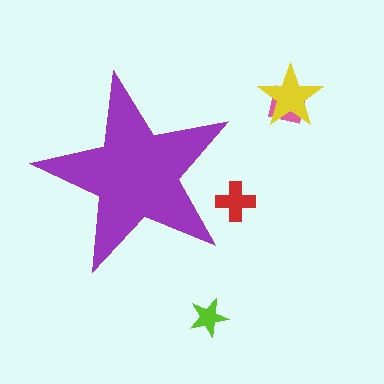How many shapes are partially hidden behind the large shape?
1 shape is partially hidden.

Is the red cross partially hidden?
Yes, the red cross is partially hidden behind the purple star.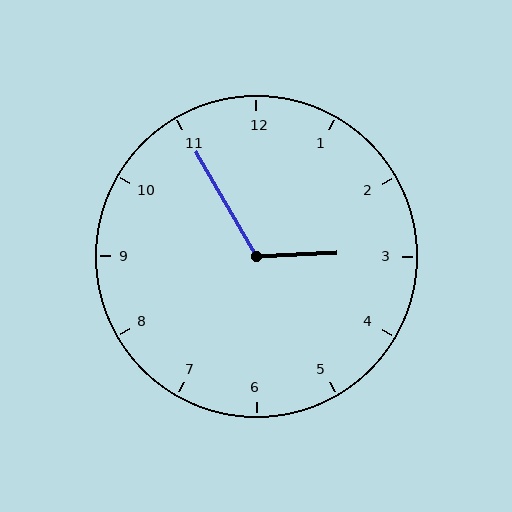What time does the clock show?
2:55.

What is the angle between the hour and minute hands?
Approximately 118 degrees.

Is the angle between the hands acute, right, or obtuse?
It is obtuse.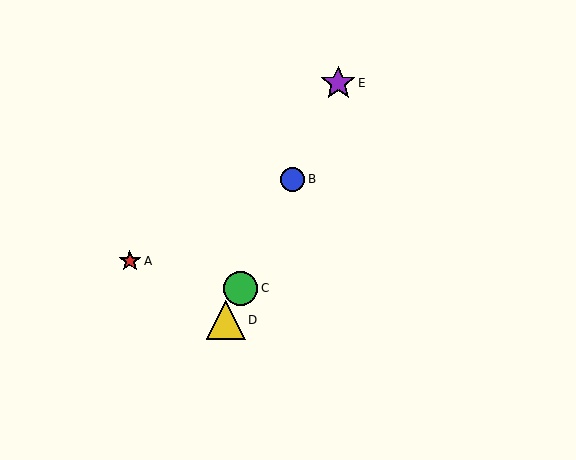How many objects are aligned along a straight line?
4 objects (B, C, D, E) are aligned along a straight line.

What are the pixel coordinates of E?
Object E is at (338, 83).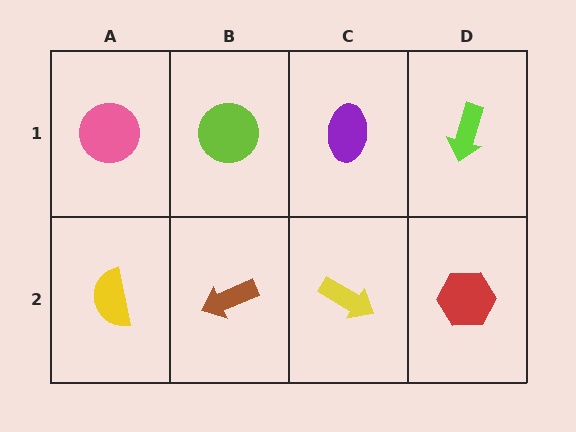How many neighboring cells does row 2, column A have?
2.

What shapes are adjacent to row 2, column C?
A purple ellipse (row 1, column C), a brown arrow (row 2, column B), a red hexagon (row 2, column D).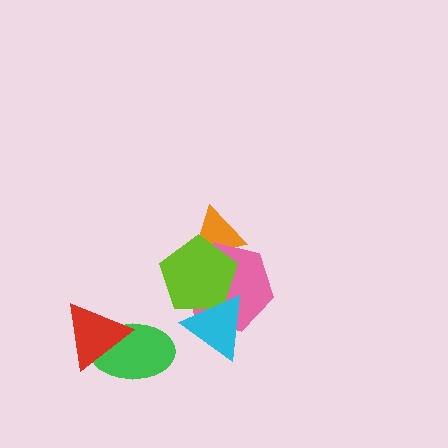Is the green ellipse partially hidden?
Yes, it is partially covered by another shape.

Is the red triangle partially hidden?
No, no other shape covers it.